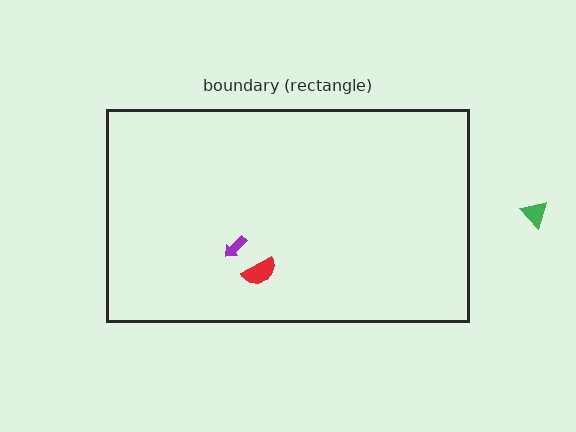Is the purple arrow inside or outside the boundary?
Inside.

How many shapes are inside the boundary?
2 inside, 1 outside.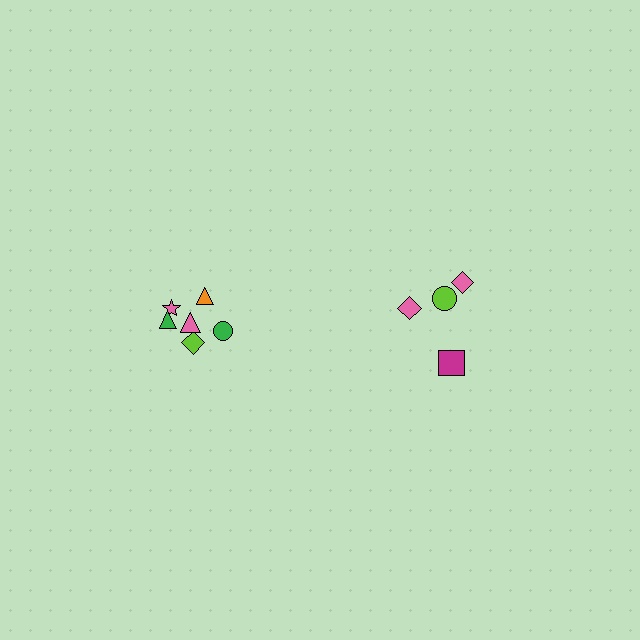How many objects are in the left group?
There are 6 objects.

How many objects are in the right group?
There are 4 objects.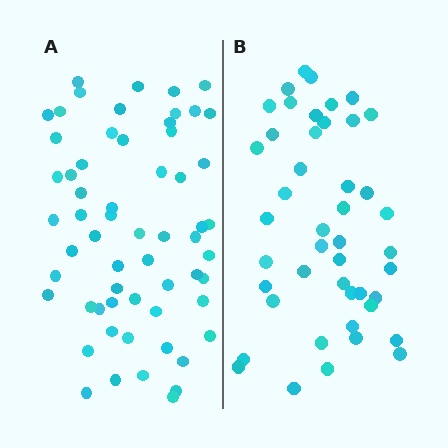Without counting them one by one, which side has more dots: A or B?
Region A (the left region) has more dots.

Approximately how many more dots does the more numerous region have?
Region A has approximately 15 more dots than region B.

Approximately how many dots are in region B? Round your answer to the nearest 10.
About 40 dots. (The exact count is 45, which rounds to 40.)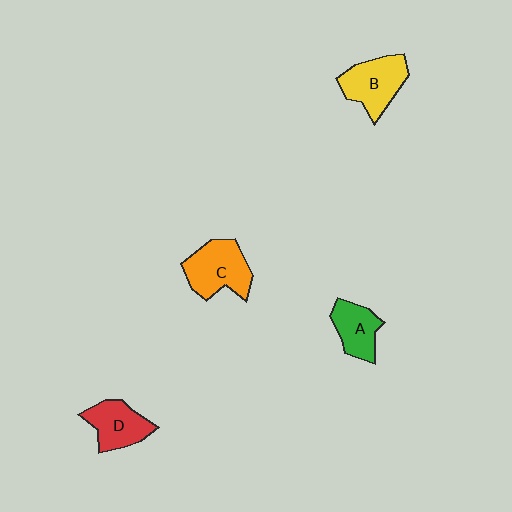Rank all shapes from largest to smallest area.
From largest to smallest: C (orange), B (yellow), D (red), A (green).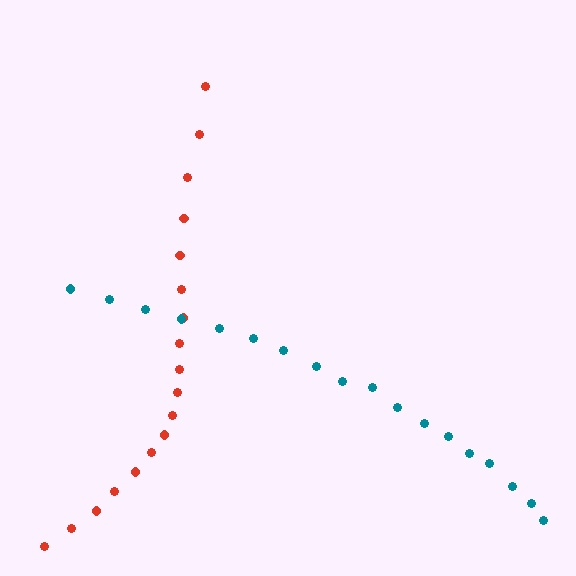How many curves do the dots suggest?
There are 2 distinct paths.